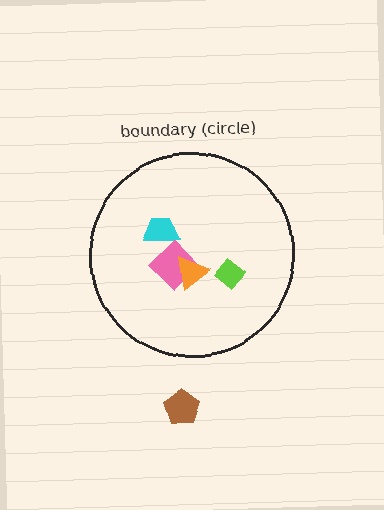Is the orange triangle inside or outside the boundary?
Inside.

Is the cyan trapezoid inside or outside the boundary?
Inside.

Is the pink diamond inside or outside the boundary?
Inside.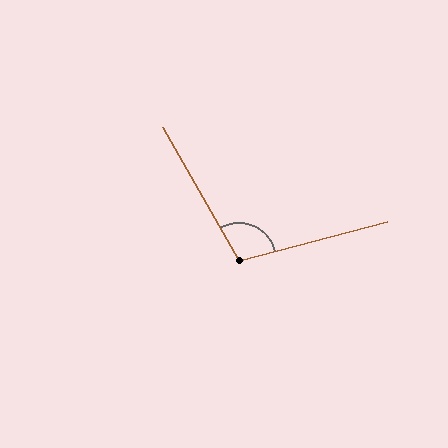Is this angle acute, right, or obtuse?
It is obtuse.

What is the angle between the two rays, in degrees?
Approximately 105 degrees.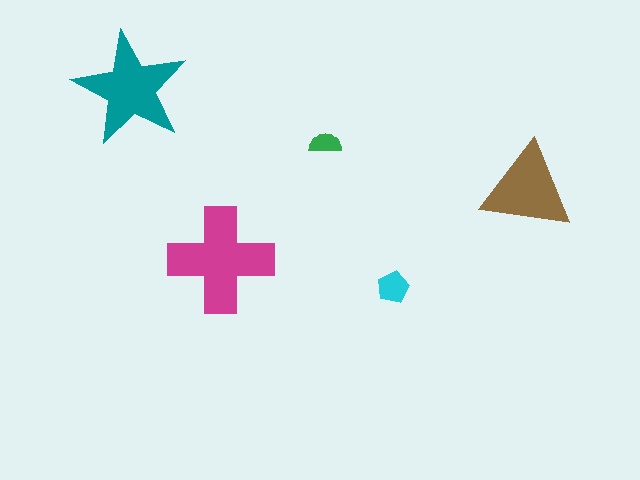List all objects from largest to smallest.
The magenta cross, the teal star, the brown triangle, the cyan pentagon, the green semicircle.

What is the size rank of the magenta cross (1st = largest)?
1st.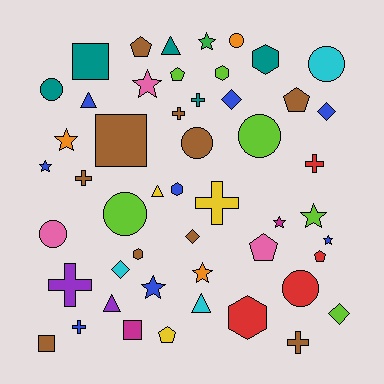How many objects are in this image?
There are 50 objects.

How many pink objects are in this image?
There are 3 pink objects.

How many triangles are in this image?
There are 5 triangles.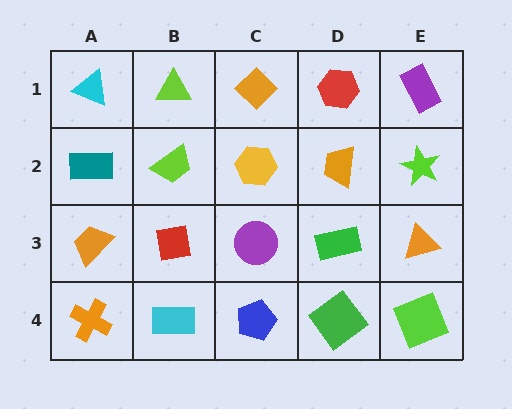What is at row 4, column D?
A green diamond.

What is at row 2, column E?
A lime star.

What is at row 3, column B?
A red square.